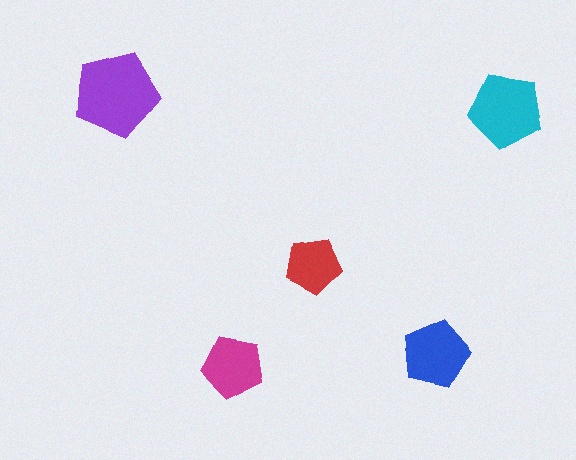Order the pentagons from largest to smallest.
the purple one, the cyan one, the blue one, the magenta one, the red one.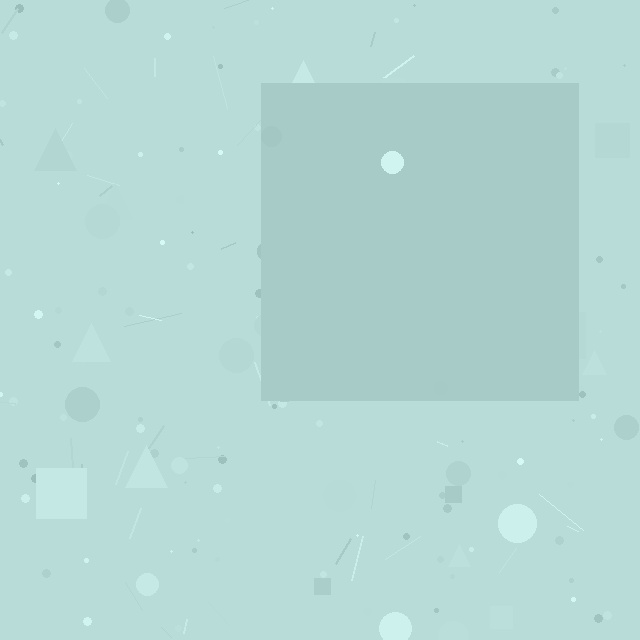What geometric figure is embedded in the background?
A square is embedded in the background.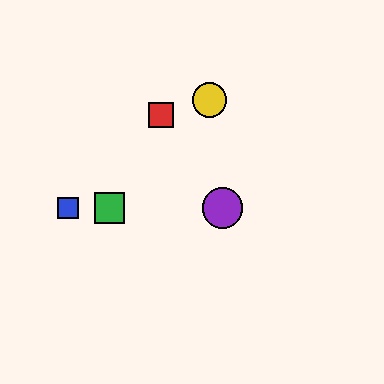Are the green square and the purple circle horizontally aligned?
Yes, both are at y≈208.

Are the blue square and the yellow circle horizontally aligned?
No, the blue square is at y≈208 and the yellow circle is at y≈100.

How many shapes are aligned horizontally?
3 shapes (the blue square, the green square, the purple circle) are aligned horizontally.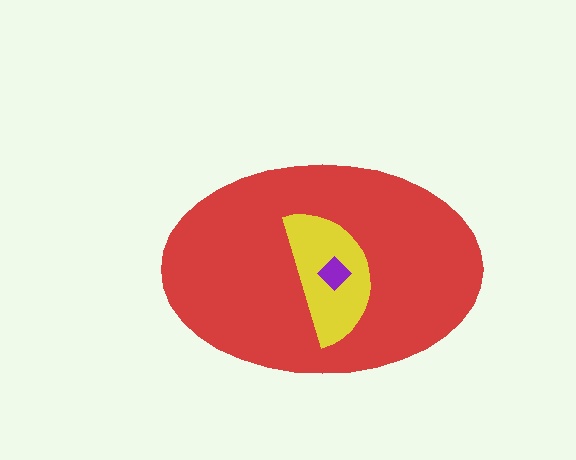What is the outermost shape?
The red ellipse.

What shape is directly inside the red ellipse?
The yellow semicircle.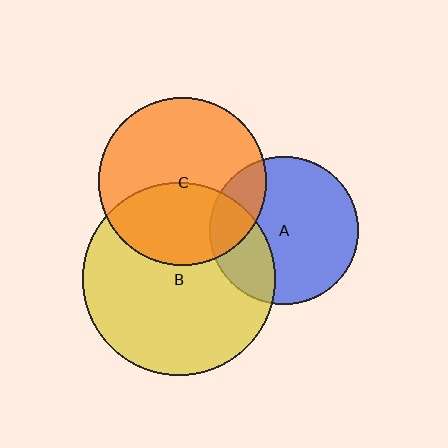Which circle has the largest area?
Circle B (yellow).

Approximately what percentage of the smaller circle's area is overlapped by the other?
Approximately 40%.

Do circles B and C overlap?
Yes.